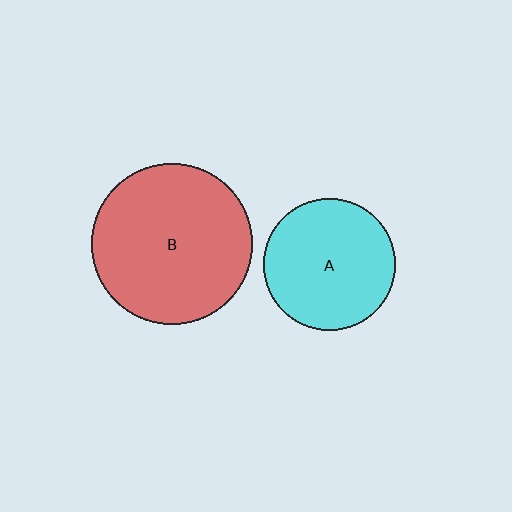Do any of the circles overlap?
No, none of the circles overlap.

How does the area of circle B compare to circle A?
Approximately 1.5 times.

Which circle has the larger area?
Circle B (red).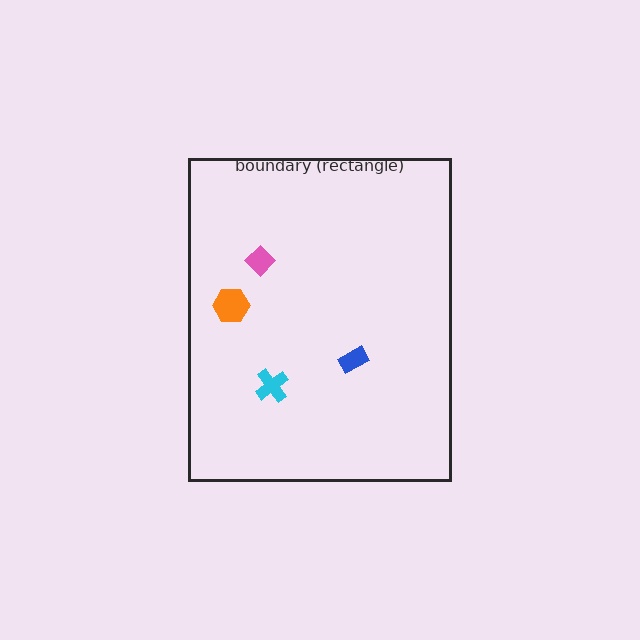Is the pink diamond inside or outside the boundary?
Inside.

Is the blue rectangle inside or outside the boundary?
Inside.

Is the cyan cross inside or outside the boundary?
Inside.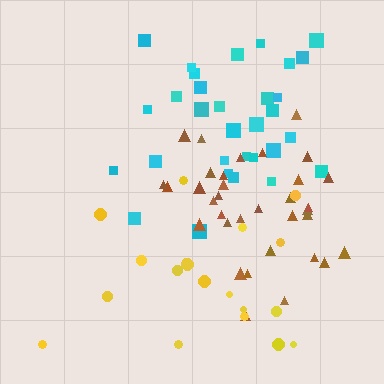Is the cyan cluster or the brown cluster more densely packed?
Brown.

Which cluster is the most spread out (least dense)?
Yellow.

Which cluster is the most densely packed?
Brown.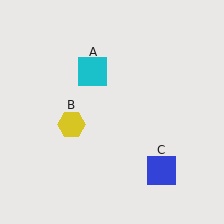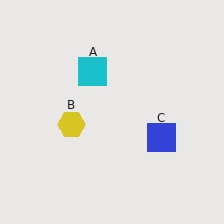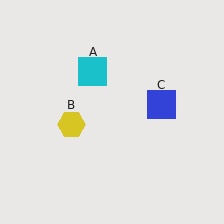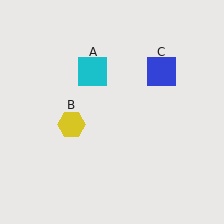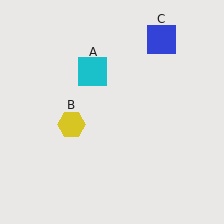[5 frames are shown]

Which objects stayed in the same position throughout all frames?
Cyan square (object A) and yellow hexagon (object B) remained stationary.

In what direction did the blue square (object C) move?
The blue square (object C) moved up.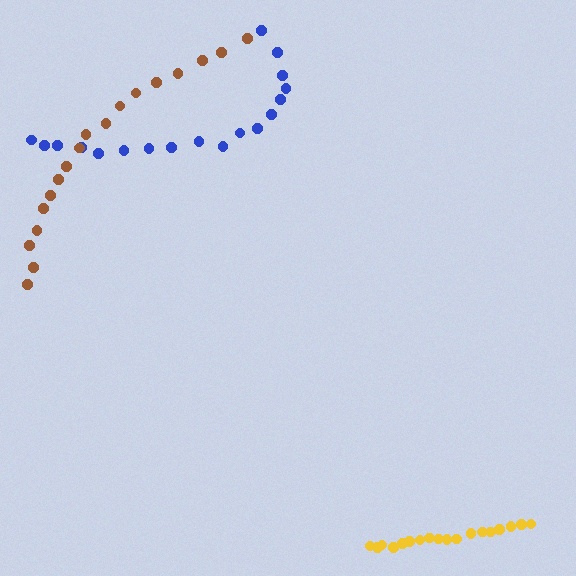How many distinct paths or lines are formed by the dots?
There are 3 distinct paths.